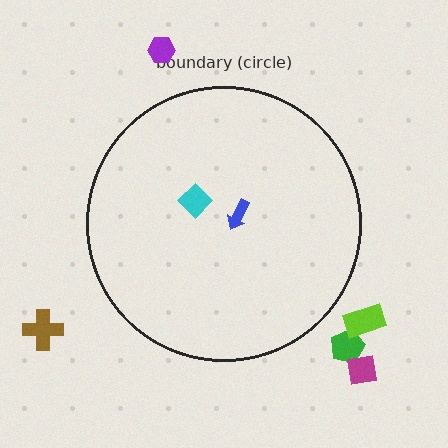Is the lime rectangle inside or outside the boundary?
Outside.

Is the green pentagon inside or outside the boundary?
Outside.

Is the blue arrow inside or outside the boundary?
Inside.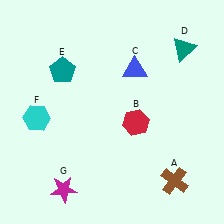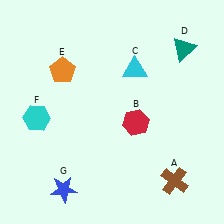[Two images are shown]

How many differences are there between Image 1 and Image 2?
There are 3 differences between the two images.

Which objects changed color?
C changed from blue to cyan. E changed from teal to orange. G changed from magenta to blue.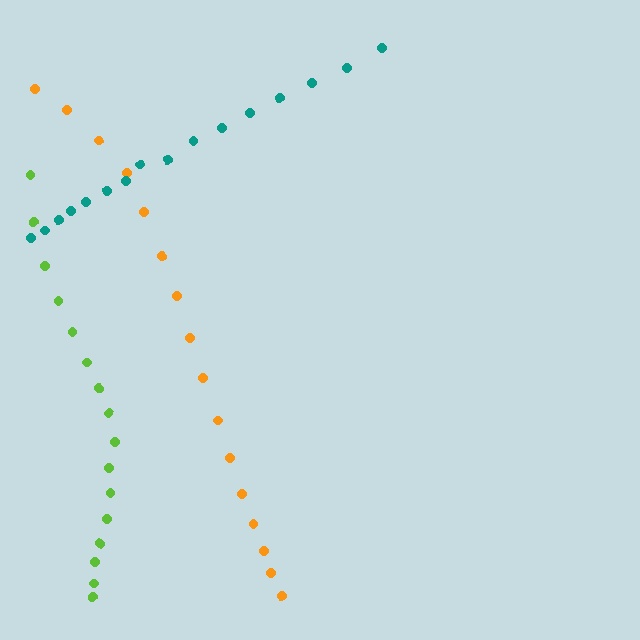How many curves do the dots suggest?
There are 3 distinct paths.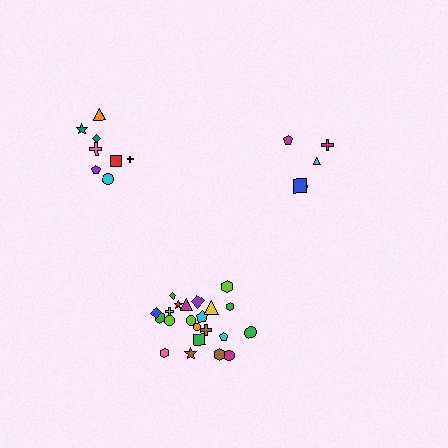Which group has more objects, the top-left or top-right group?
The top-left group.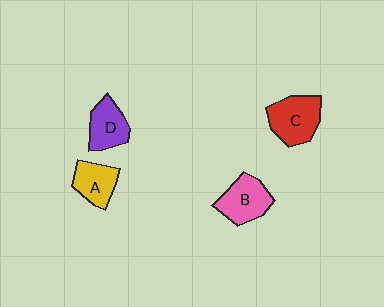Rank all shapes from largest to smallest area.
From largest to smallest: C (red), B (pink), D (purple), A (yellow).